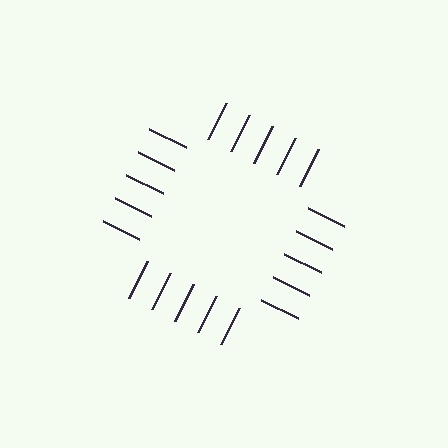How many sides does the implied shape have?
4 sides — the line-ends trace a square.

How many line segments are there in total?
20 — 5 along each of the 4 edges.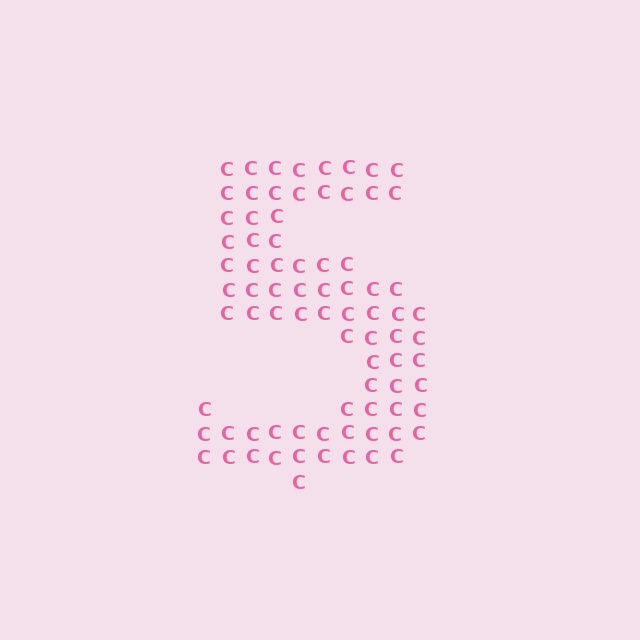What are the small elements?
The small elements are letter C's.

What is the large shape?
The large shape is the digit 5.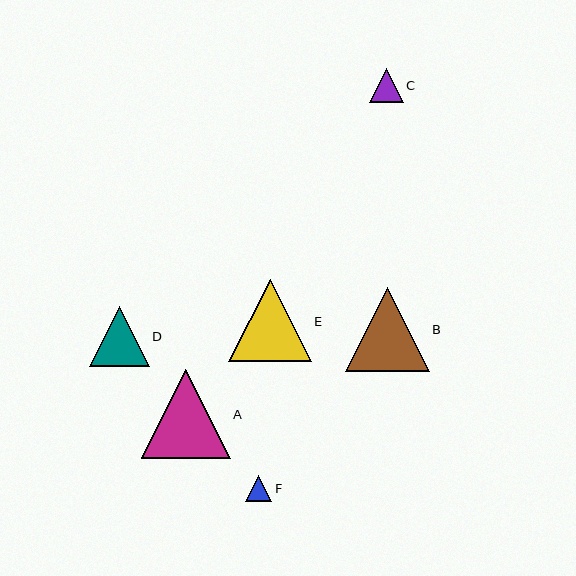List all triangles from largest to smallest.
From largest to smallest: A, B, E, D, C, F.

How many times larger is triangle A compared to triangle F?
Triangle A is approximately 3.3 times the size of triangle F.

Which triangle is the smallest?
Triangle F is the smallest with a size of approximately 27 pixels.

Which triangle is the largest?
Triangle A is the largest with a size of approximately 89 pixels.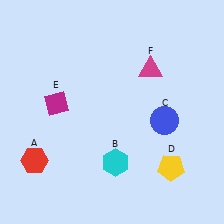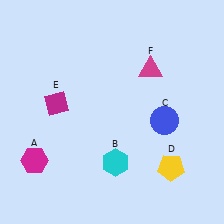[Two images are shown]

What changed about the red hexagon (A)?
In Image 1, A is red. In Image 2, it changed to magenta.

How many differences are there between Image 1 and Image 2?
There is 1 difference between the two images.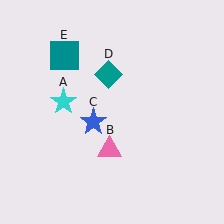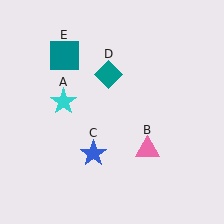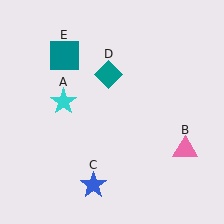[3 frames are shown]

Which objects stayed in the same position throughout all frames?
Cyan star (object A) and teal diamond (object D) and teal square (object E) remained stationary.